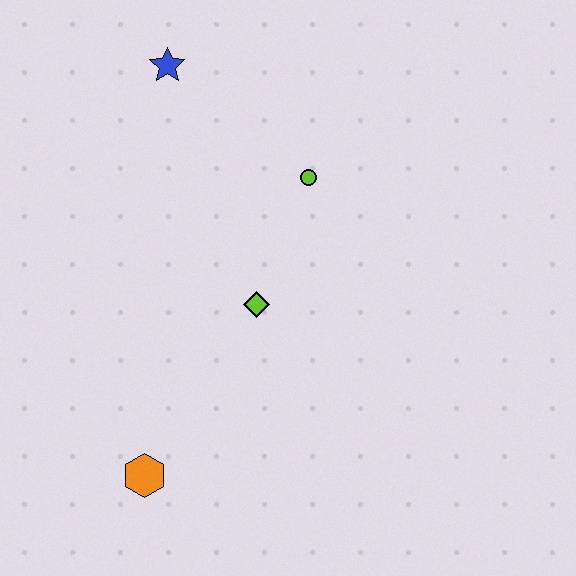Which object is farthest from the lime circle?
The orange hexagon is farthest from the lime circle.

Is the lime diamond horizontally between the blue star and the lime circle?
Yes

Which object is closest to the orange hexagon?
The lime diamond is closest to the orange hexagon.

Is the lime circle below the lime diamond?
No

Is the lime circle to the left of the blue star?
No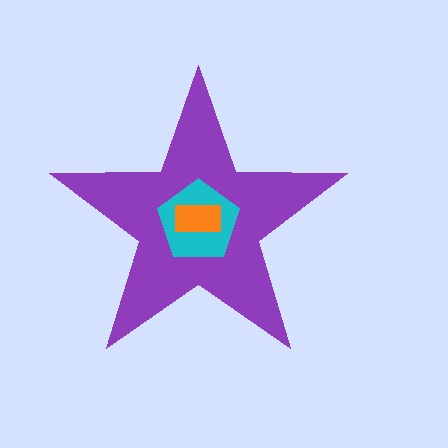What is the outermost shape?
The purple star.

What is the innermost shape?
The orange rectangle.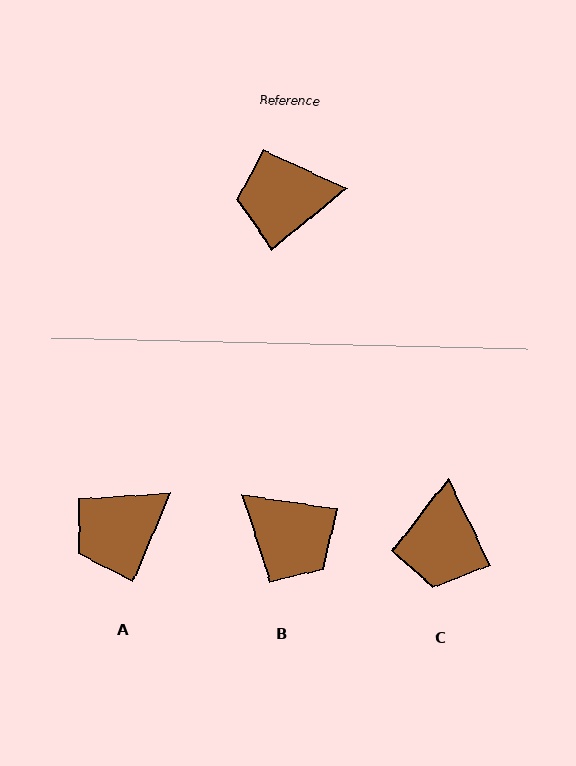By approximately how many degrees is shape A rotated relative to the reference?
Approximately 28 degrees counter-clockwise.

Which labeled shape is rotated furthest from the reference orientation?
B, about 132 degrees away.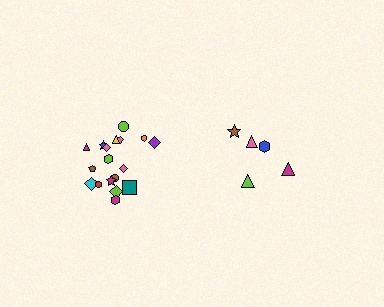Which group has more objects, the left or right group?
The left group.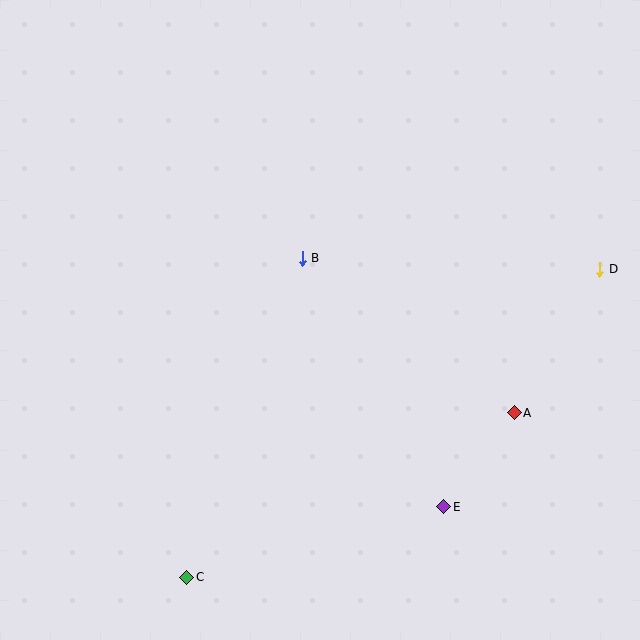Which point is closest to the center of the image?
Point B at (302, 258) is closest to the center.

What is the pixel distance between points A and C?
The distance between A and C is 366 pixels.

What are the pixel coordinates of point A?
Point A is at (514, 413).